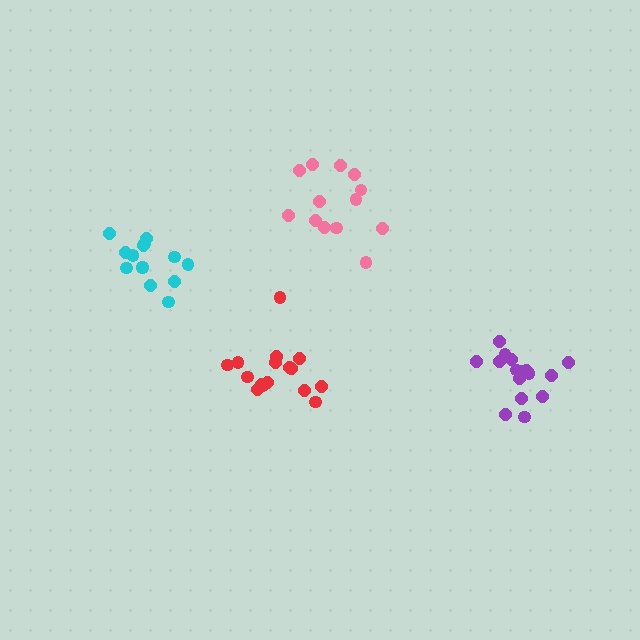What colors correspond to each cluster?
The clusters are colored: red, pink, cyan, purple.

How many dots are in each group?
Group 1: 17 dots, Group 2: 13 dots, Group 3: 14 dots, Group 4: 16 dots (60 total).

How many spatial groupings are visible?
There are 4 spatial groupings.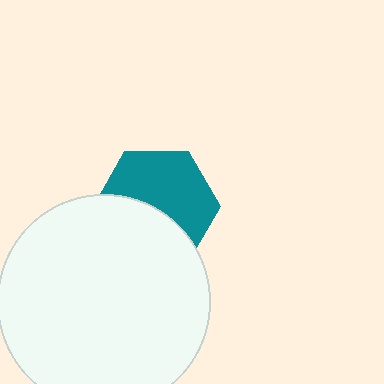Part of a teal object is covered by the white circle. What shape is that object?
It is a hexagon.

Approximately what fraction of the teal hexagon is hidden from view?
Roughly 43% of the teal hexagon is hidden behind the white circle.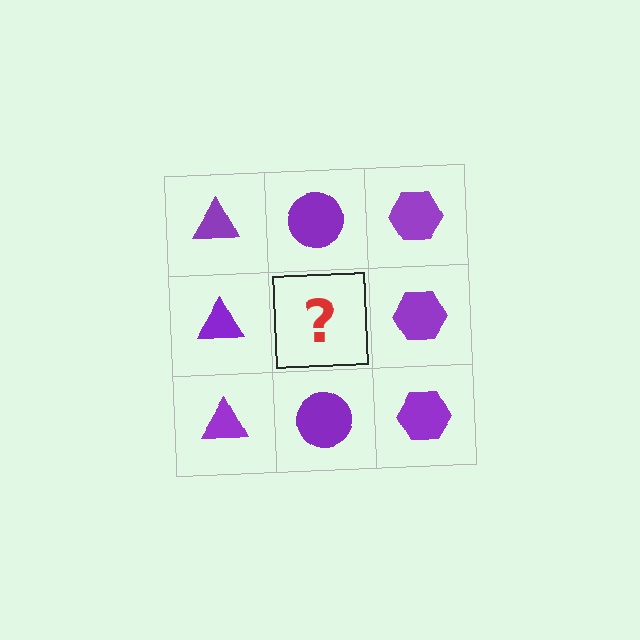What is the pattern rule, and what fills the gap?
The rule is that each column has a consistent shape. The gap should be filled with a purple circle.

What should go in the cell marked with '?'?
The missing cell should contain a purple circle.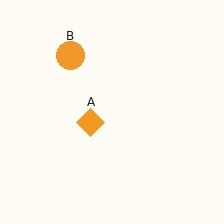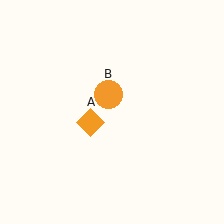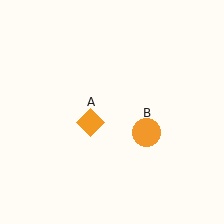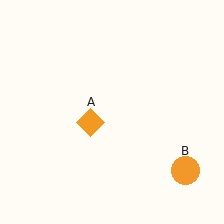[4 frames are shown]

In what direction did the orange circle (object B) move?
The orange circle (object B) moved down and to the right.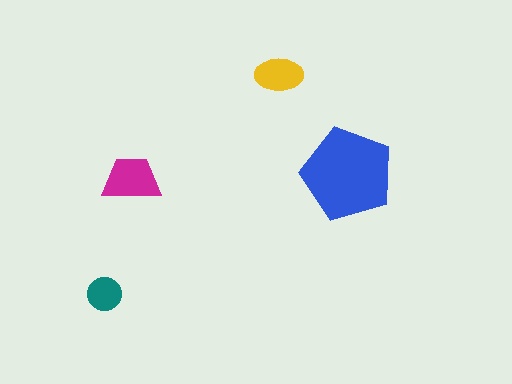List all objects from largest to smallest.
The blue pentagon, the magenta trapezoid, the yellow ellipse, the teal circle.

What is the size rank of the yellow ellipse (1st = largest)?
3rd.